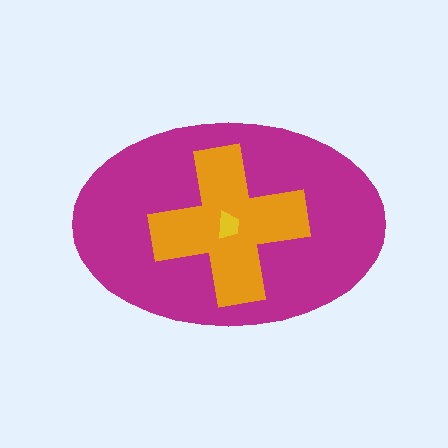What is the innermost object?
The yellow trapezoid.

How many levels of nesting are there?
3.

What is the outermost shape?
The magenta ellipse.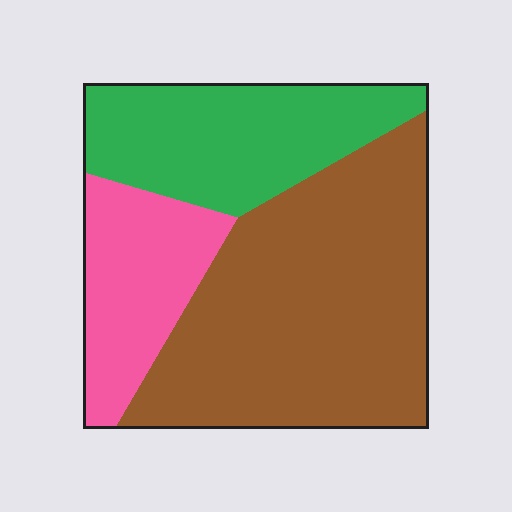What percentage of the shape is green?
Green covers roughly 25% of the shape.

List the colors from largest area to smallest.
From largest to smallest: brown, green, pink.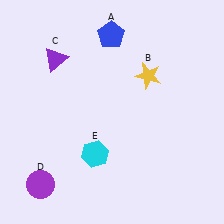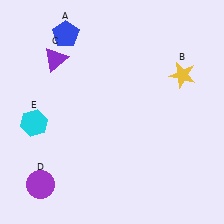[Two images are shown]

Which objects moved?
The objects that moved are: the blue pentagon (A), the yellow star (B), the cyan hexagon (E).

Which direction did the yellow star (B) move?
The yellow star (B) moved right.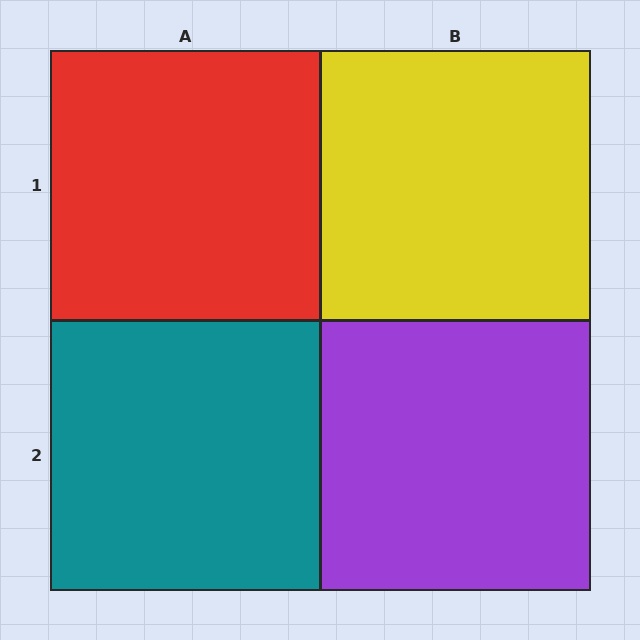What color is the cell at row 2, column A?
Teal.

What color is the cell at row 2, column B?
Purple.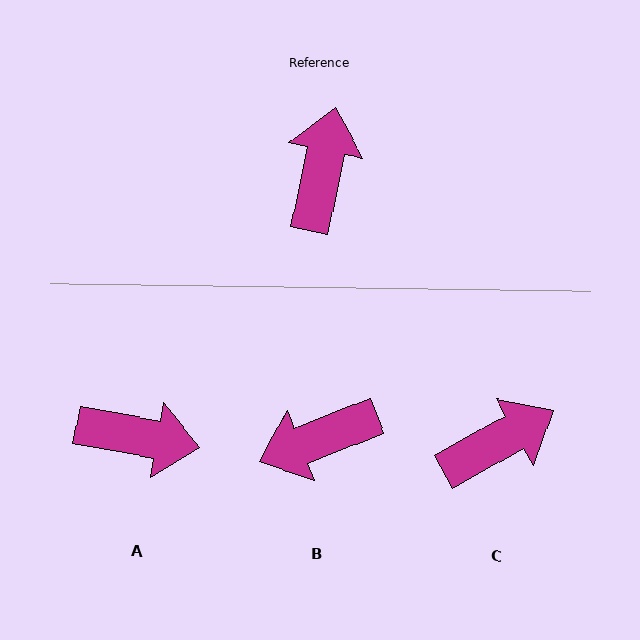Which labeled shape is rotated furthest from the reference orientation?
B, about 123 degrees away.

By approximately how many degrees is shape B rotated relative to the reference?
Approximately 123 degrees counter-clockwise.